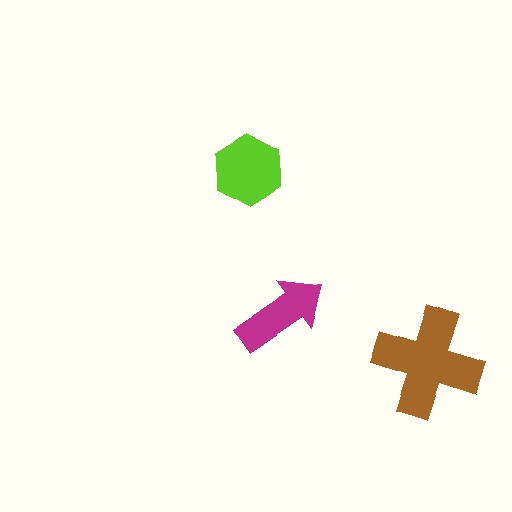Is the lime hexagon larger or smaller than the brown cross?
Smaller.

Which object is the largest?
The brown cross.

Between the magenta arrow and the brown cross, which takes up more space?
The brown cross.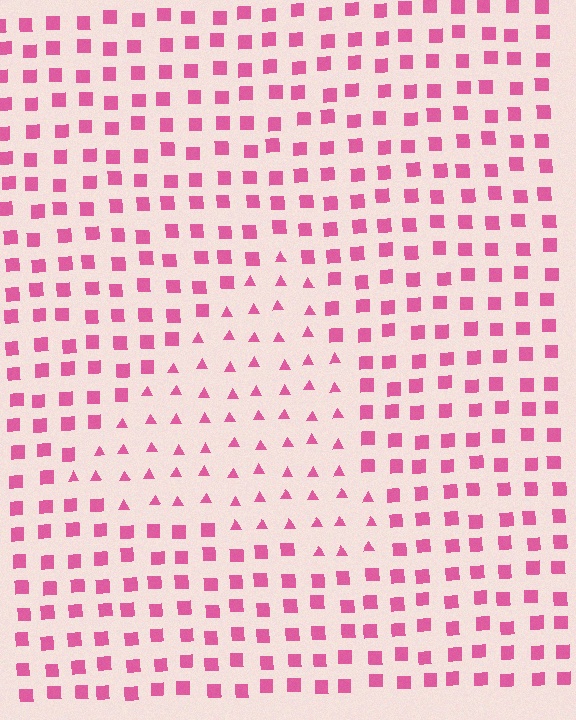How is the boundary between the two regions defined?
The boundary is defined by a change in element shape: triangles inside vs. squares outside. All elements share the same color and spacing.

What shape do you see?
I see a triangle.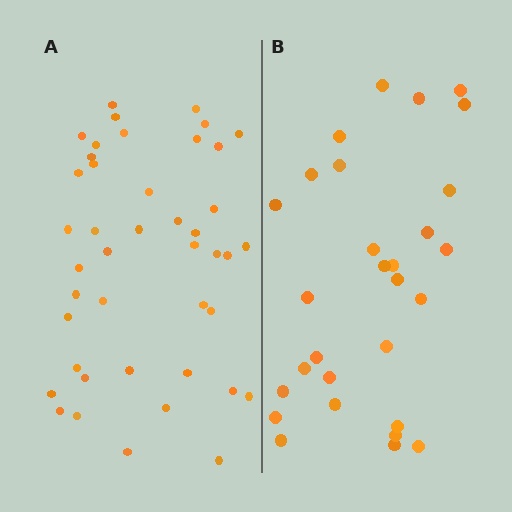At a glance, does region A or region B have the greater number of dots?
Region A (the left region) has more dots.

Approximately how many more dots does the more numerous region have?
Region A has approximately 15 more dots than region B.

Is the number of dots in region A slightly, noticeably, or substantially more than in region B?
Region A has substantially more. The ratio is roughly 1.5 to 1.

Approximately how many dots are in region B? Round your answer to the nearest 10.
About 30 dots. (The exact count is 29, which rounds to 30.)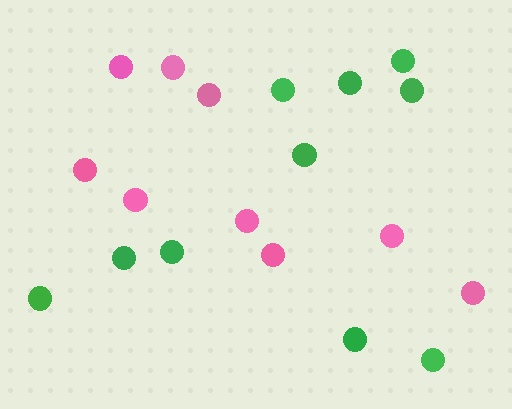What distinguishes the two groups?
There are 2 groups: one group of pink circles (9) and one group of green circles (10).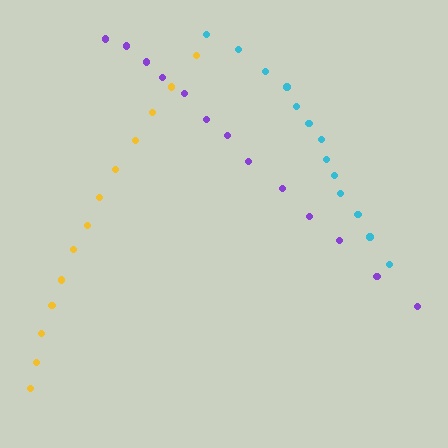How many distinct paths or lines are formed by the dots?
There are 3 distinct paths.